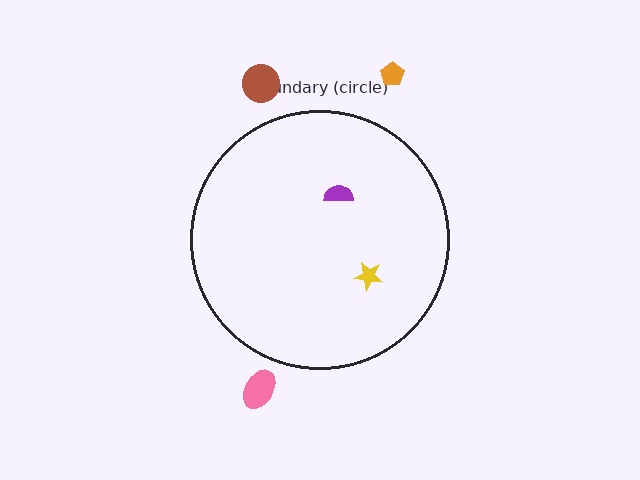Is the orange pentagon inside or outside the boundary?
Outside.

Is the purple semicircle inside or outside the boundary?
Inside.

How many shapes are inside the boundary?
2 inside, 3 outside.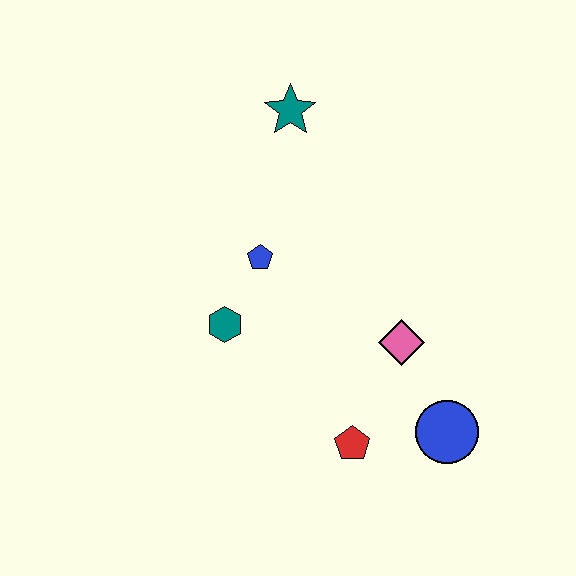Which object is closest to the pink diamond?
The blue circle is closest to the pink diamond.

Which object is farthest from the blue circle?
The teal star is farthest from the blue circle.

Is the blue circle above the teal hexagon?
No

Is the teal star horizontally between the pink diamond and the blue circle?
No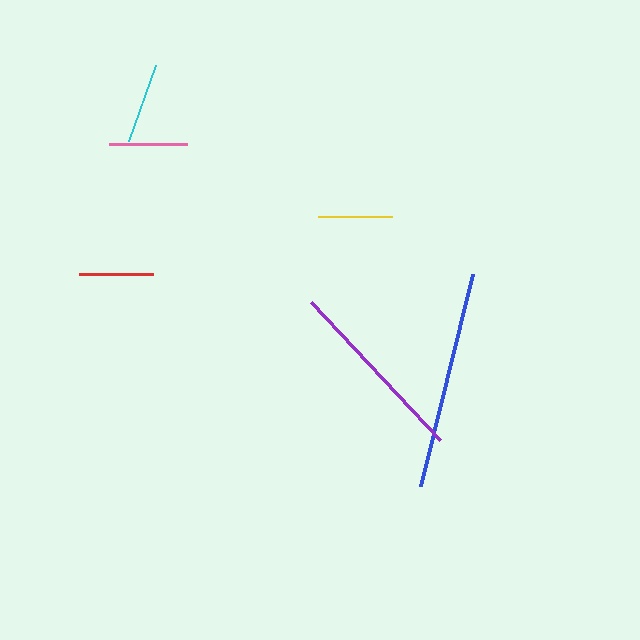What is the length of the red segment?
The red segment is approximately 74 pixels long.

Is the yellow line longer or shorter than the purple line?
The purple line is longer than the yellow line.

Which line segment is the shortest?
The red line is the shortest at approximately 74 pixels.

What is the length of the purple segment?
The purple segment is approximately 189 pixels long.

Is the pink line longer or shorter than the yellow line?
The pink line is longer than the yellow line.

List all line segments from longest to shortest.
From longest to shortest: blue, purple, cyan, pink, yellow, red.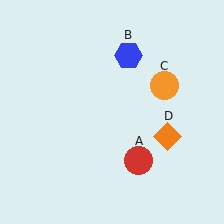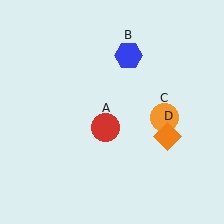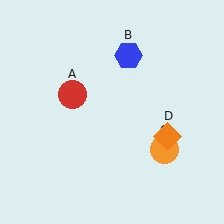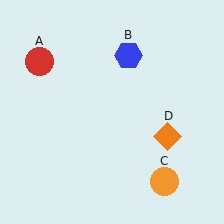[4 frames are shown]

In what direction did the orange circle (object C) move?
The orange circle (object C) moved down.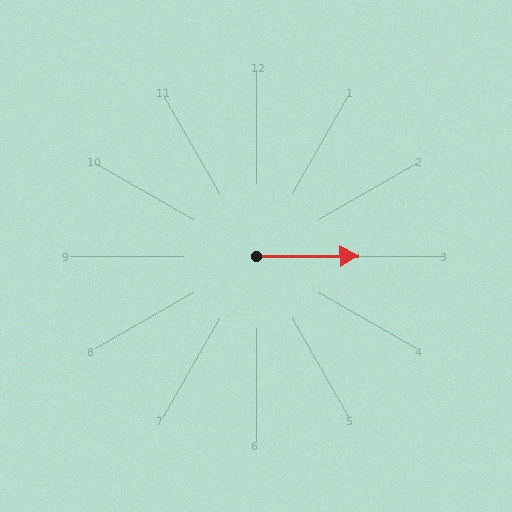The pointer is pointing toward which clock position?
Roughly 3 o'clock.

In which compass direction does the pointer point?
East.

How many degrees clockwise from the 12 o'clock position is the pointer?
Approximately 90 degrees.